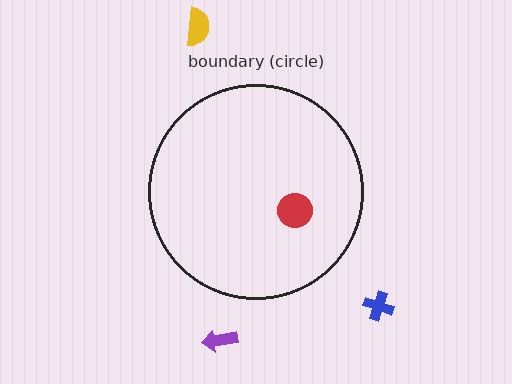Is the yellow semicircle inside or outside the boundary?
Outside.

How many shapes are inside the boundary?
1 inside, 3 outside.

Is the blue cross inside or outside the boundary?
Outside.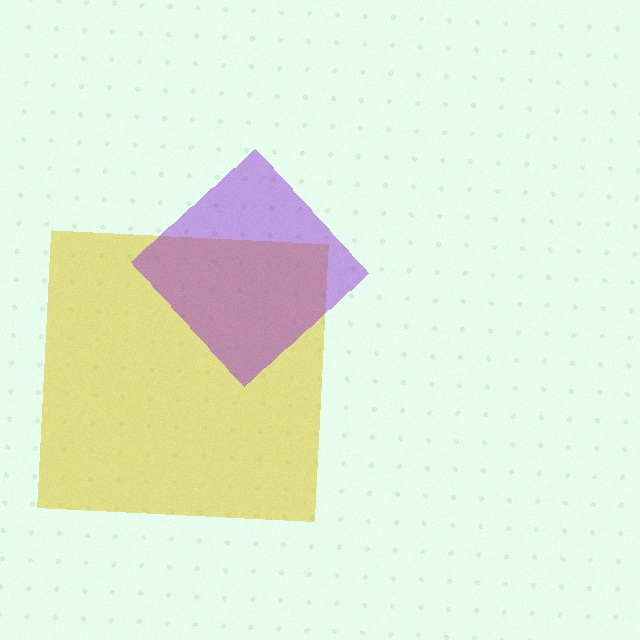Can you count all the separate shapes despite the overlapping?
Yes, there are 2 separate shapes.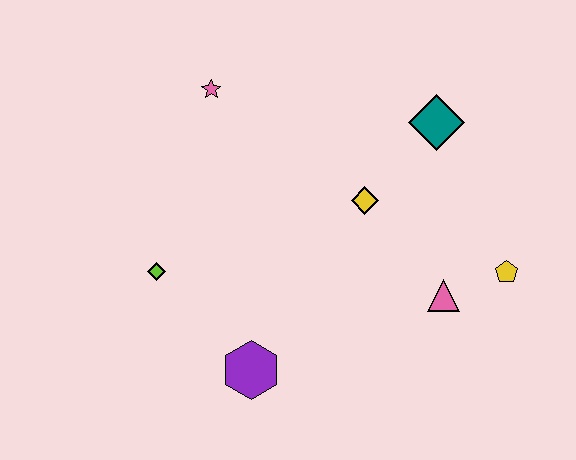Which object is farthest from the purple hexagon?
The teal diamond is farthest from the purple hexagon.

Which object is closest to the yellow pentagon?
The pink triangle is closest to the yellow pentagon.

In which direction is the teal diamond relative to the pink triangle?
The teal diamond is above the pink triangle.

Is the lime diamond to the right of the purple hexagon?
No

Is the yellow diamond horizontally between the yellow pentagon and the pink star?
Yes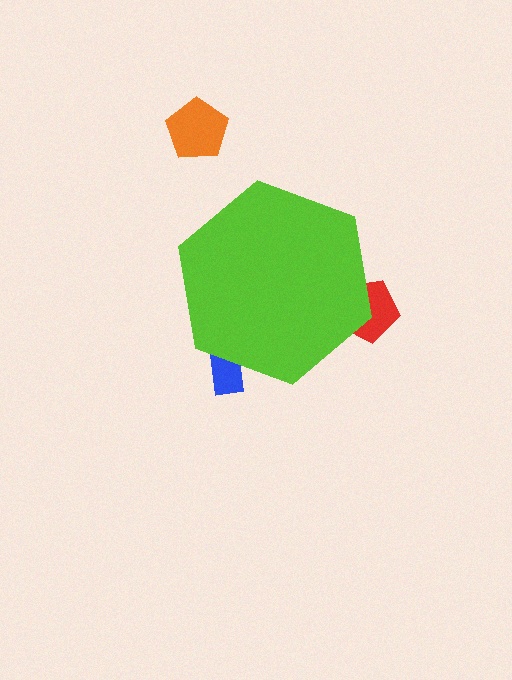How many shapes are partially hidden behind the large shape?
2 shapes are partially hidden.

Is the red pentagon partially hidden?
Yes, the red pentagon is partially hidden behind the lime hexagon.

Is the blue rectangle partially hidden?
Yes, the blue rectangle is partially hidden behind the lime hexagon.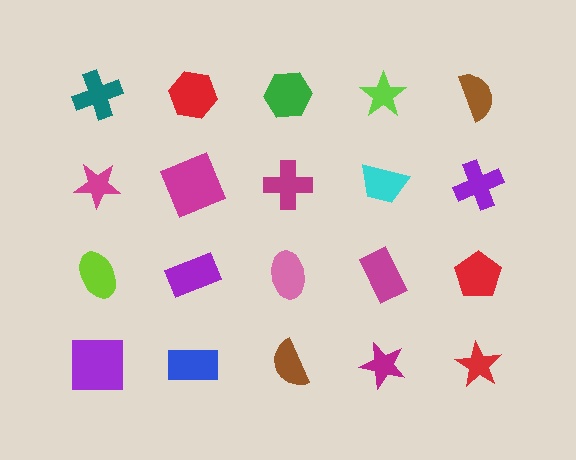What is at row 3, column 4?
A magenta rectangle.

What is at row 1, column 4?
A lime star.